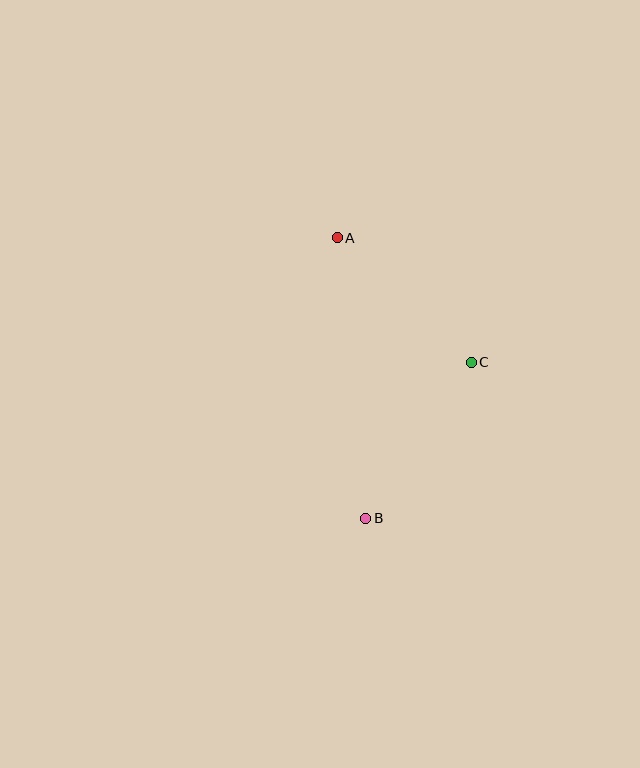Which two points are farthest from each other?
Points A and B are farthest from each other.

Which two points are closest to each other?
Points A and C are closest to each other.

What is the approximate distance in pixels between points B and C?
The distance between B and C is approximately 189 pixels.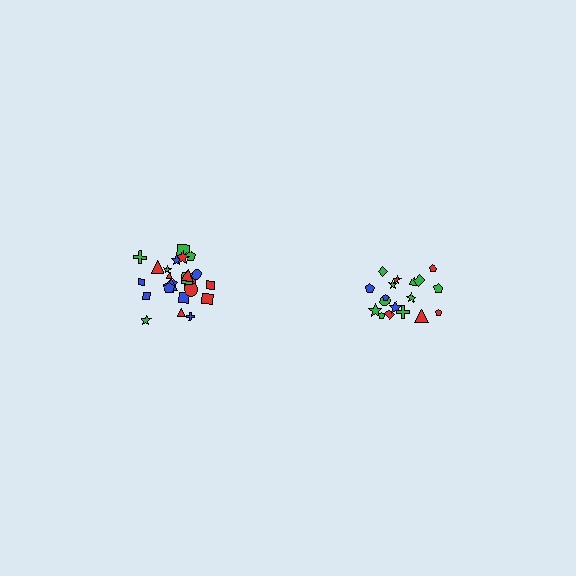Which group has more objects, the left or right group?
The left group.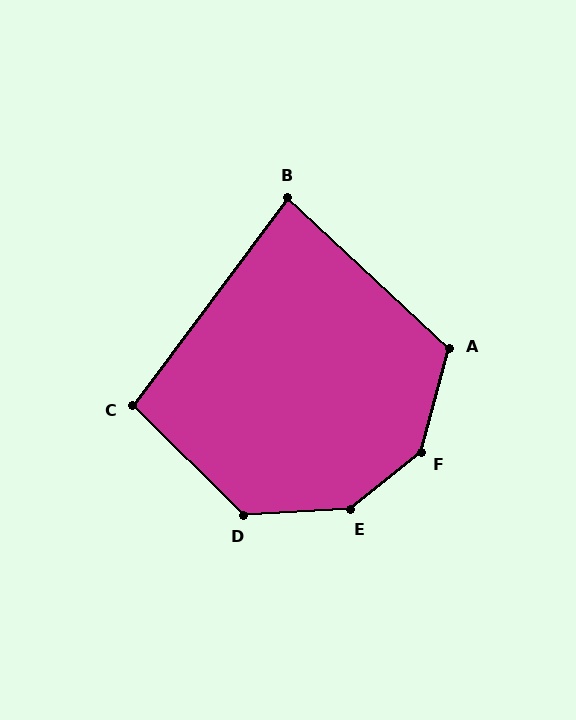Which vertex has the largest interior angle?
F, at approximately 144 degrees.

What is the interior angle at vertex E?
Approximately 144 degrees (obtuse).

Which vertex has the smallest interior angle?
B, at approximately 84 degrees.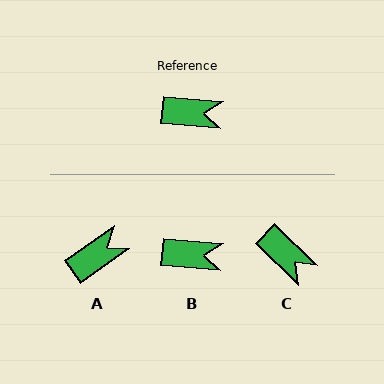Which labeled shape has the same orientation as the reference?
B.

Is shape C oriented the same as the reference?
No, it is off by about 39 degrees.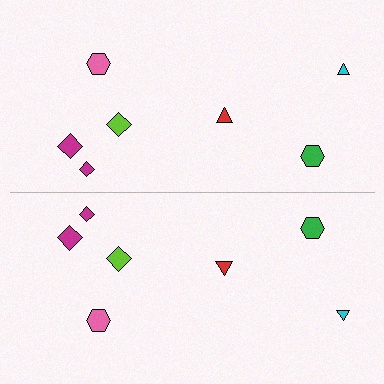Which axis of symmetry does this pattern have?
The pattern has a horizontal axis of symmetry running through the center of the image.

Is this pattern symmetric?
Yes, this pattern has bilateral (reflection) symmetry.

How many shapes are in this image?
There are 14 shapes in this image.